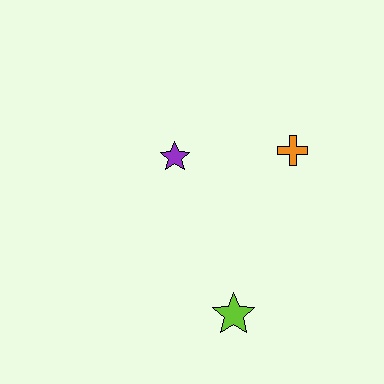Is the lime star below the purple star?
Yes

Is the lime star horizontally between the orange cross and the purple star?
Yes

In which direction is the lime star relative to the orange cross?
The lime star is below the orange cross.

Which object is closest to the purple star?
The orange cross is closest to the purple star.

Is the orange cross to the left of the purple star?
No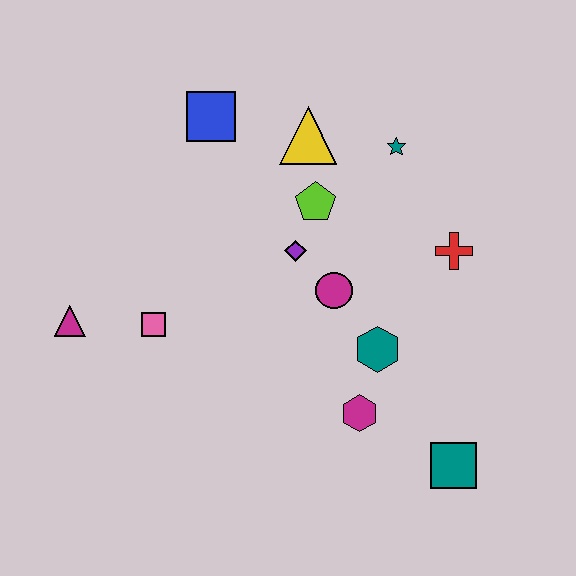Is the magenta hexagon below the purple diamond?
Yes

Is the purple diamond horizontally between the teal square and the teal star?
No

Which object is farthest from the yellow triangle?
The teal square is farthest from the yellow triangle.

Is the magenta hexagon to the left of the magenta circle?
No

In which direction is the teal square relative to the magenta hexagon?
The teal square is to the right of the magenta hexagon.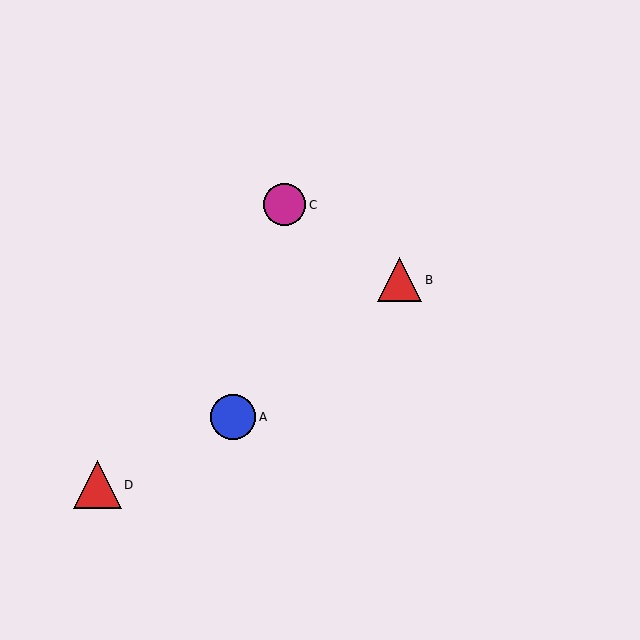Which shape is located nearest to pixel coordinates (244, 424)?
The blue circle (labeled A) at (233, 417) is nearest to that location.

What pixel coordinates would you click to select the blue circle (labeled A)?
Click at (233, 417) to select the blue circle A.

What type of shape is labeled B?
Shape B is a red triangle.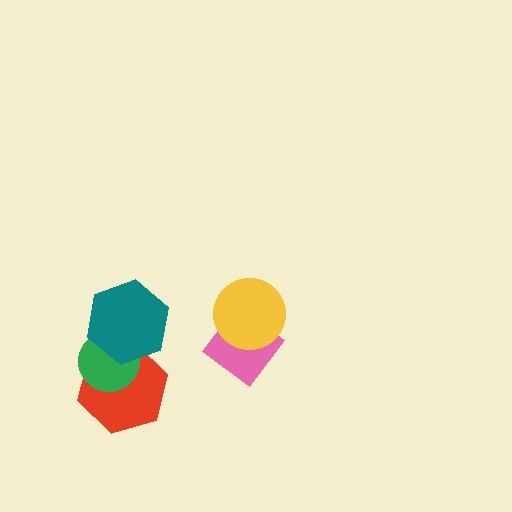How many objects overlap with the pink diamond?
1 object overlaps with the pink diamond.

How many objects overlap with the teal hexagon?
2 objects overlap with the teal hexagon.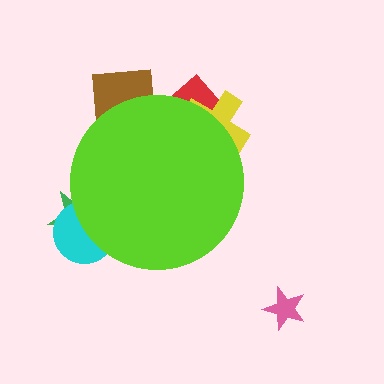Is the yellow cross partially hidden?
Yes, the yellow cross is partially hidden behind the lime circle.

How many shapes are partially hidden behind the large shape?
5 shapes are partially hidden.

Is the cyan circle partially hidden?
Yes, the cyan circle is partially hidden behind the lime circle.